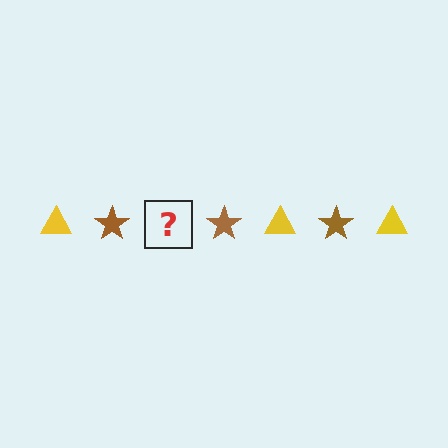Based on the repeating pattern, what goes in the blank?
The blank should be a yellow triangle.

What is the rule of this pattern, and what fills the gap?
The rule is that the pattern alternates between yellow triangle and brown star. The gap should be filled with a yellow triangle.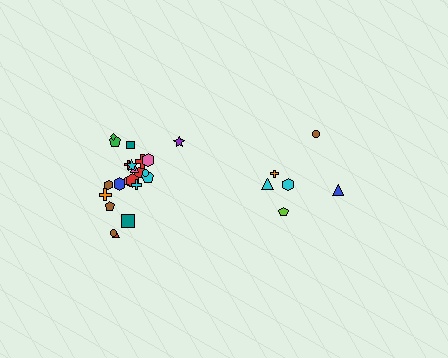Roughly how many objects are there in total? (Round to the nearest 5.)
Roughly 30 objects in total.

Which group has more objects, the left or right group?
The left group.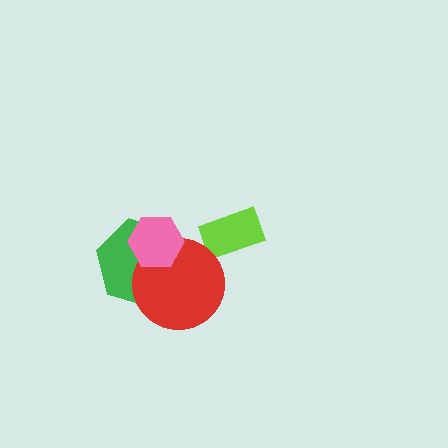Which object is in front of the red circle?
The pink hexagon is in front of the red circle.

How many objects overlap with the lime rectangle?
0 objects overlap with the lime rectangle.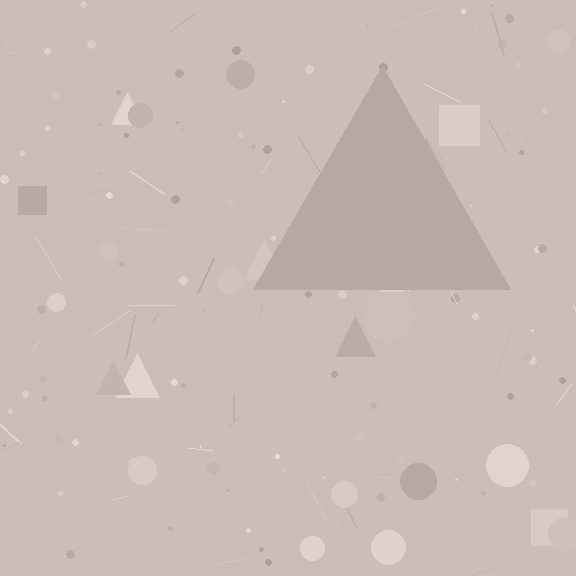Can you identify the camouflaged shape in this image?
The camouflaged shape is a triangle.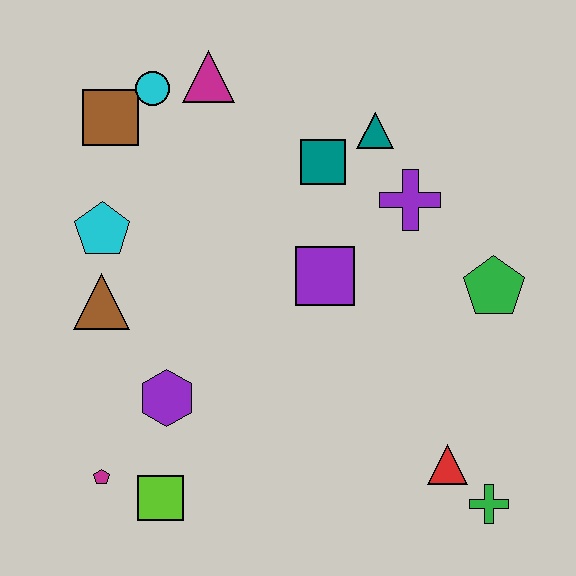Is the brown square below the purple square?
No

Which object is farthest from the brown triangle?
The green cross is farthest from the brown triangle.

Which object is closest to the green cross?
The red triangle is closest to the green cross.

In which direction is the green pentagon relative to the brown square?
The green pentagon is to the right of the brown square.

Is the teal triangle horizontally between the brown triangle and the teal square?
No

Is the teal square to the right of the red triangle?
No